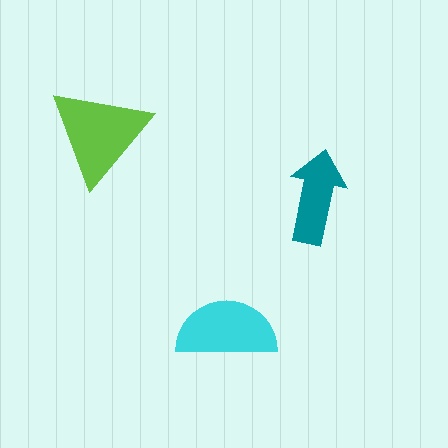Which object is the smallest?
The teal arrow.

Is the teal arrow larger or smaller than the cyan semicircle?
Smaller.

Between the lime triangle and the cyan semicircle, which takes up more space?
The lime triangle.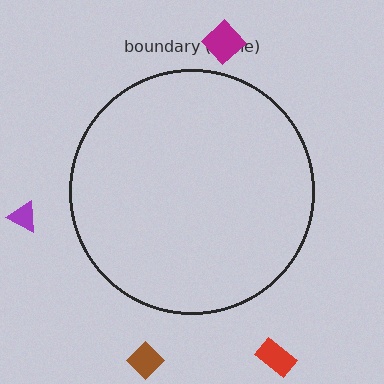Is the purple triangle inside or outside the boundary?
Outside.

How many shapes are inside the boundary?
0 inside, 4 outside.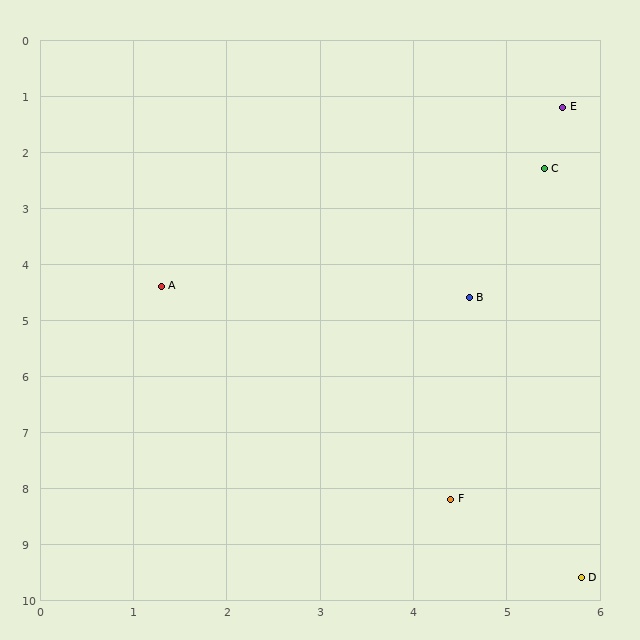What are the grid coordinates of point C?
Point C is at approximately (5.4, 2.3).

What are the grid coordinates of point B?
Point B is at approximately (4.6, 4.6).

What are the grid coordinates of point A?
Point A is at approximately (1.3, 4.4).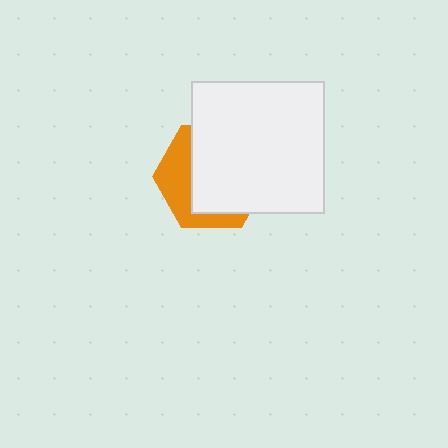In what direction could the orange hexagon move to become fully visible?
The orange hexagon could move toward the lower-left. That would shift it out from behind the white square entirely.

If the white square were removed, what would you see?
You would see the complete orange hexagon.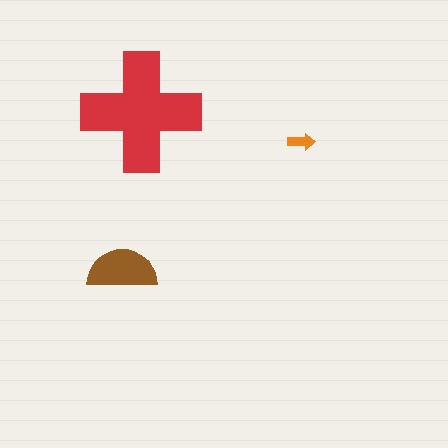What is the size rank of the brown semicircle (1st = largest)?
2nd.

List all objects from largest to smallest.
The red cross, the brown semicircle, the orange arrow.